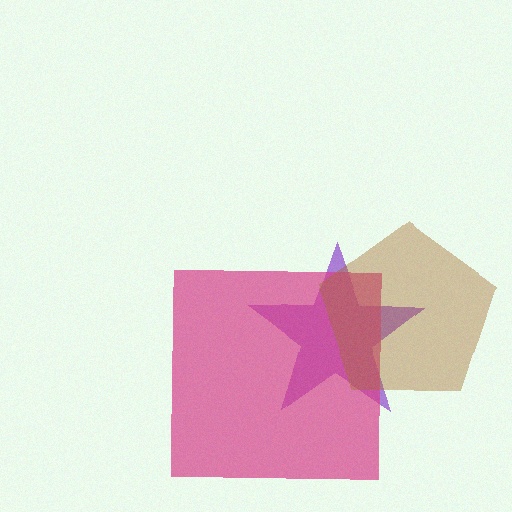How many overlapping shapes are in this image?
There are 3 overlapping shapes in the image.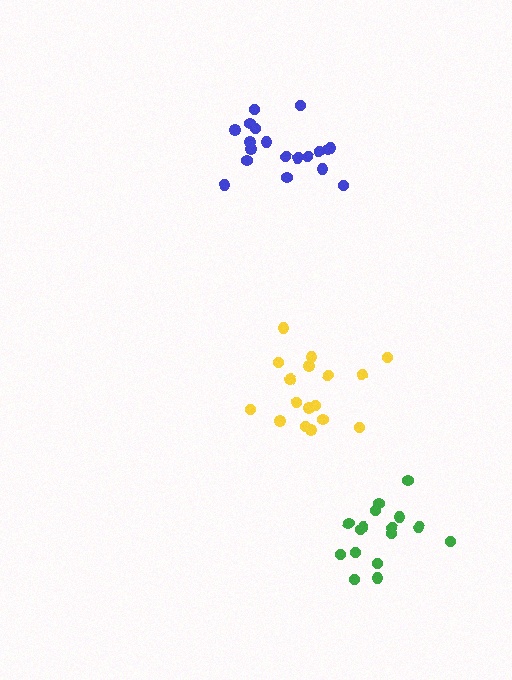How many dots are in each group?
Group 1: 17 dots, Group 2: 19 dots, Group 3: 16 dots (52 total).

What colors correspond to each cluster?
The clusters are colored: yellow, blue, green.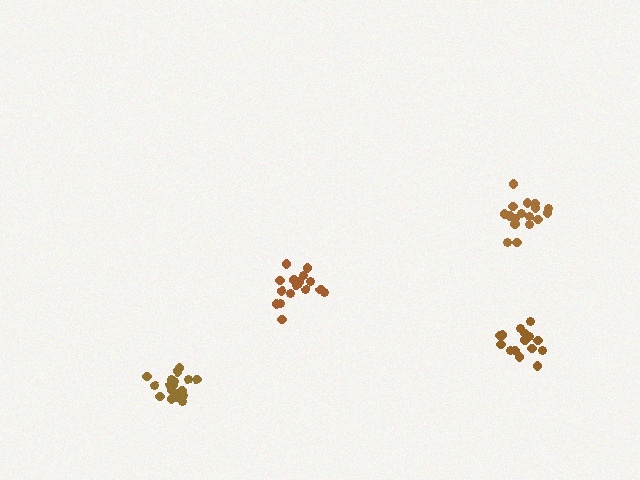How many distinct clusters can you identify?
There are 4 distinct clusters.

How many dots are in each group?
Group 1: 17 dots, Group 2: 15 dots, Group 3: 16 dots, Group 4: 18 dots (66 total).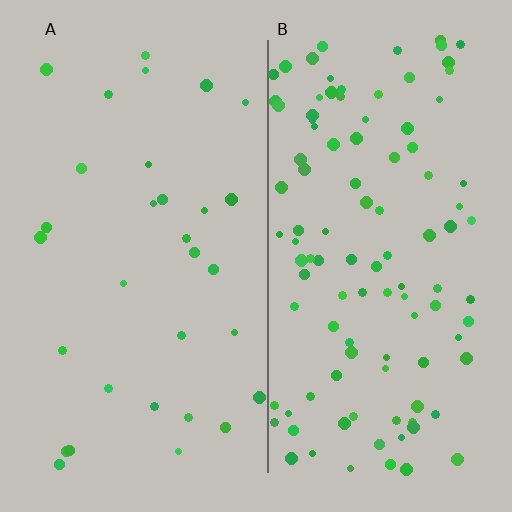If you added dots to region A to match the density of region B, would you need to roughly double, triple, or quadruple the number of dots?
Approximately triple.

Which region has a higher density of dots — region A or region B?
B (the right).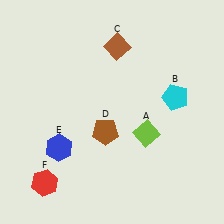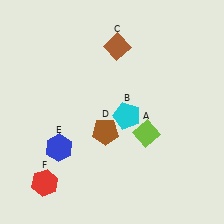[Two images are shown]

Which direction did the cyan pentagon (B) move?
The cyan pentagon (B) moved left.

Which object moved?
The cyan pentagon (B) moved left.